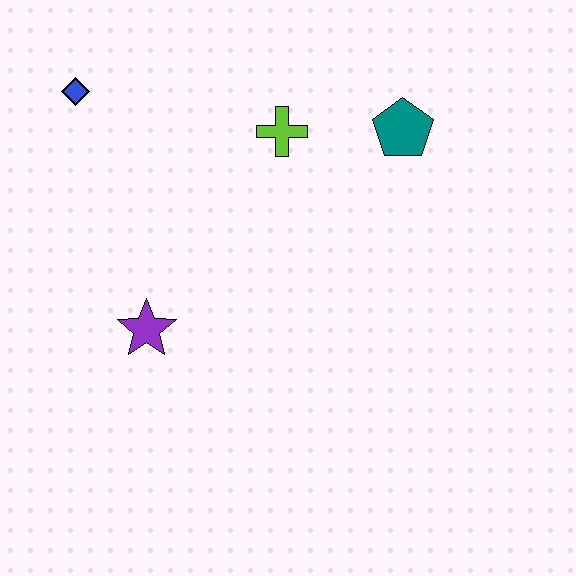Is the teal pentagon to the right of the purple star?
Yes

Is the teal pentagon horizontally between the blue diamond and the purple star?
No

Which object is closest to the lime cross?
The teal pentagon is closest to the lime cross.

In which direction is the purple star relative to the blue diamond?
The purple star is below the blue diamond.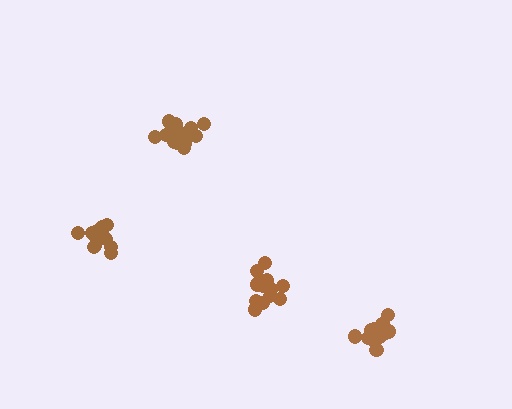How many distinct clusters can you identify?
There are 4 distinct clusters.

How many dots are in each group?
Group 1: 15 dots, Group 2: 16 dots, Group 3: 19 dots, Group 4: 13 dots (63 total).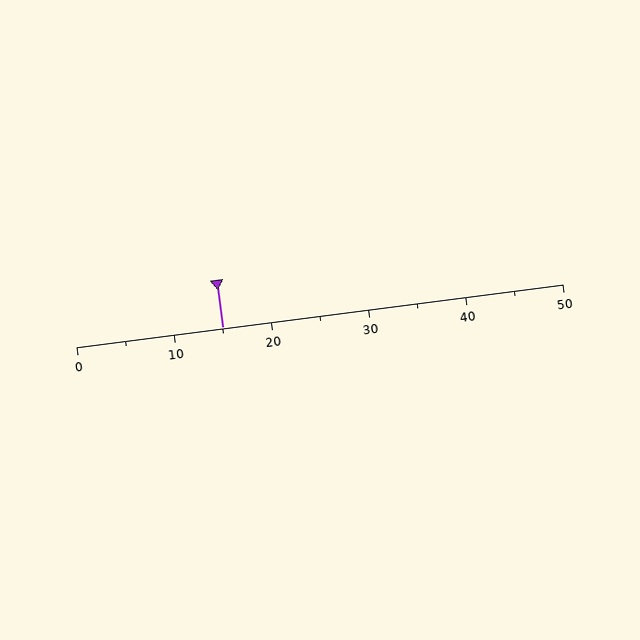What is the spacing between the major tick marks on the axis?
The major ticks are spaced 10 apart.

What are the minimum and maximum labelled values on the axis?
The axis runs from 0 to 50.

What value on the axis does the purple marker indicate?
The marker indicates approximately 15.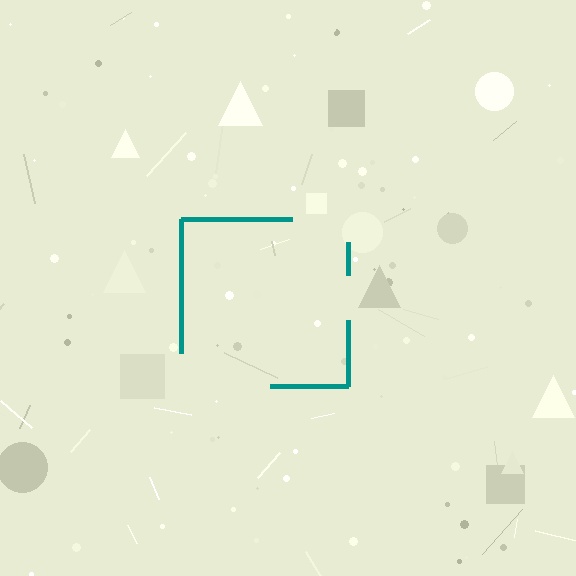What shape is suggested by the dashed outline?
The dashed outline suggests a square.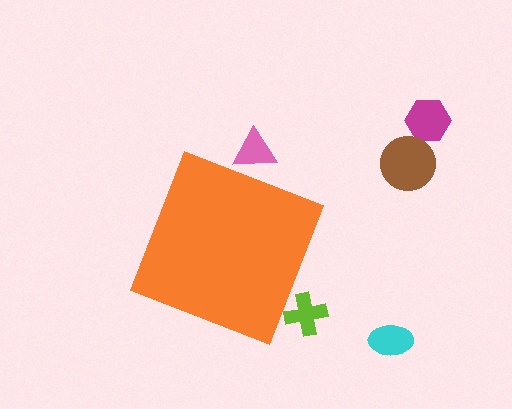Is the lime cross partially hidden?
Yes, the lime cross is partially hidden behind the orange diamond.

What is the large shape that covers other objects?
An orange diamond.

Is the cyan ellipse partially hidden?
No, the cyan ellipse is fully visible.